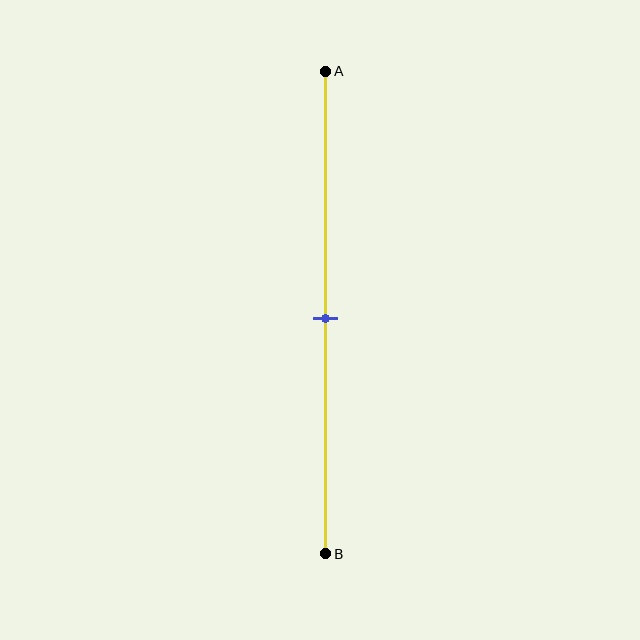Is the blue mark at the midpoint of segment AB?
Yes, the mark is approximately at the midpoint.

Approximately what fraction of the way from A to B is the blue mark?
The blue mark is approximately 50% of the way from A to B.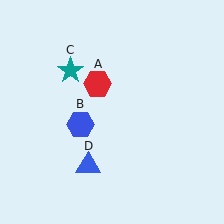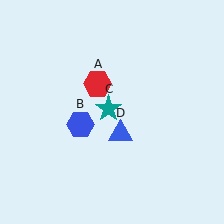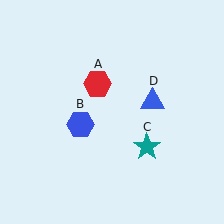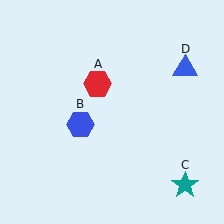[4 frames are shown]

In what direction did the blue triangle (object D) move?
The blue triangle (object D) moved up and to the right.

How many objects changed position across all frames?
2 objects changed position: teal star (object C), blue triangle (object D).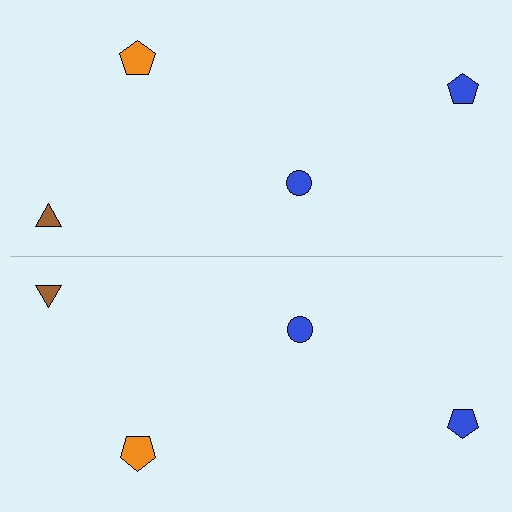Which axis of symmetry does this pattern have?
The pattern has a horizontal axis of symmetry running through the center of the image.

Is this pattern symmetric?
Yes, this pattern has bilateral (reflection) symmetry.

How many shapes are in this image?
There are 8 shapes in this image.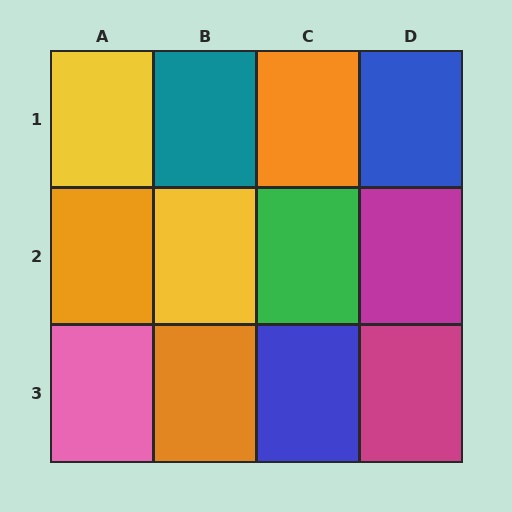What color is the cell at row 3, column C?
Blue.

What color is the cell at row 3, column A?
Pink.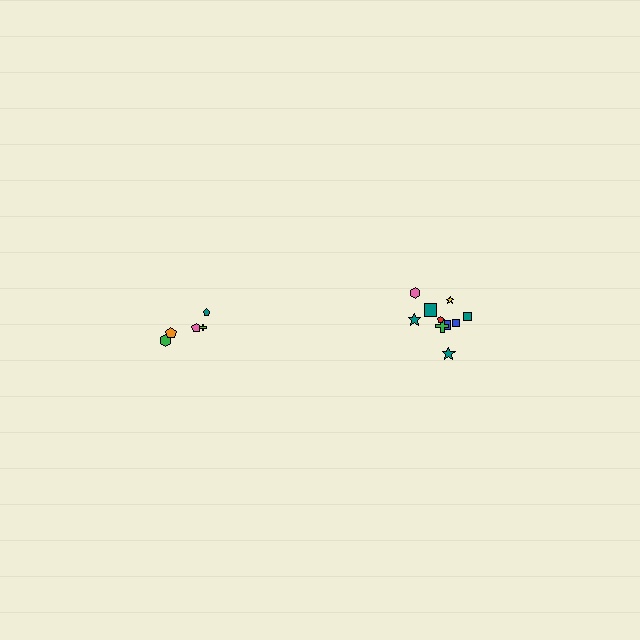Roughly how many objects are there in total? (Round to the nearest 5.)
Roughly 15 objects in total.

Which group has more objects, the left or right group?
The right group.